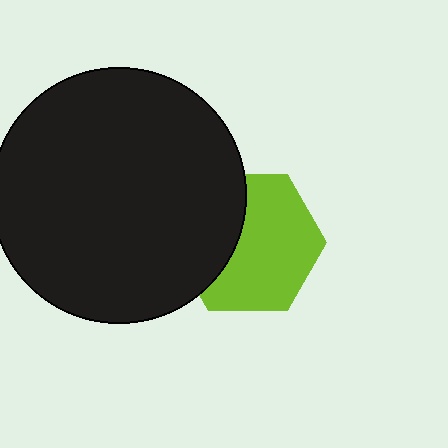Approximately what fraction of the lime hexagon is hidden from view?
Roughly 36% of the lime hexagon is hidden behind the black circle.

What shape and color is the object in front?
The object in front is a black circle.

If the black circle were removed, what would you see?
You would see the complete lime hexagon.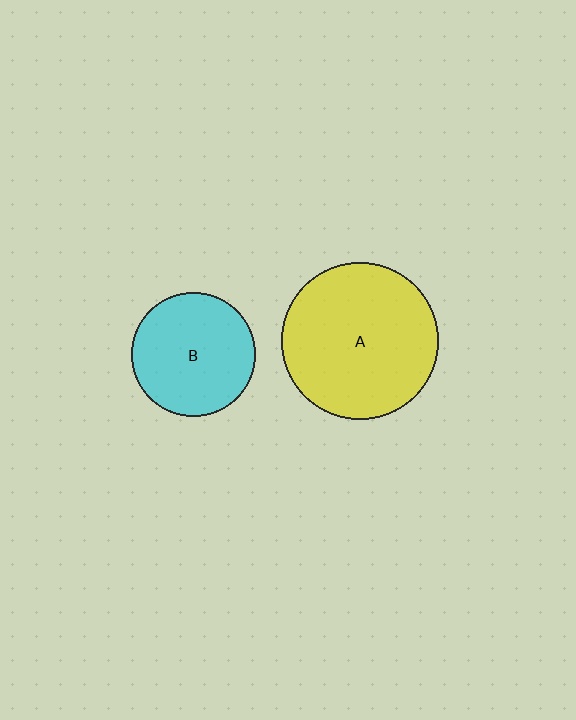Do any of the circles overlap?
No, none of the circles overlap.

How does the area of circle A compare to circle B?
Approximately 1.6 times.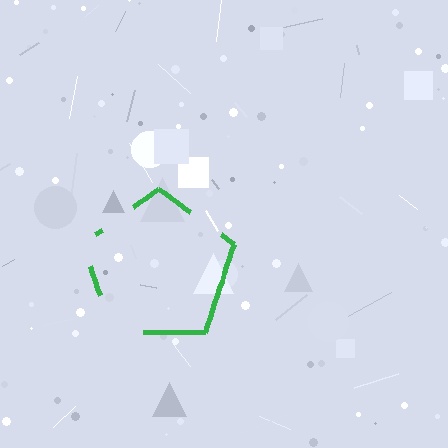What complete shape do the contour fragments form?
The contour fragments form a pentagon.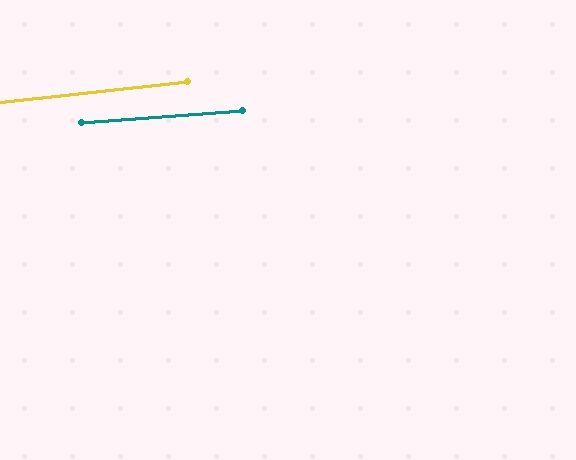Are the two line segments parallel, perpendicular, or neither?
Parallel — their directions differ by only 1.8°.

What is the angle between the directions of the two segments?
Approximately 2 degrees.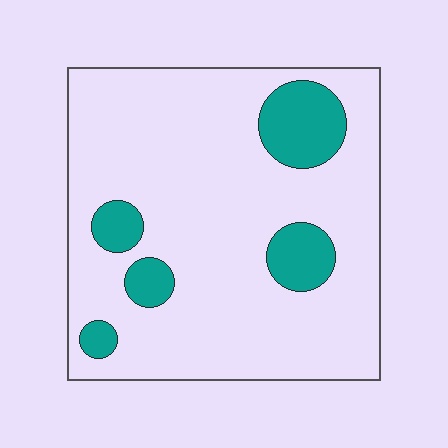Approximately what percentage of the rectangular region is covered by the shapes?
Approximately 15%.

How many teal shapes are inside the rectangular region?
5.